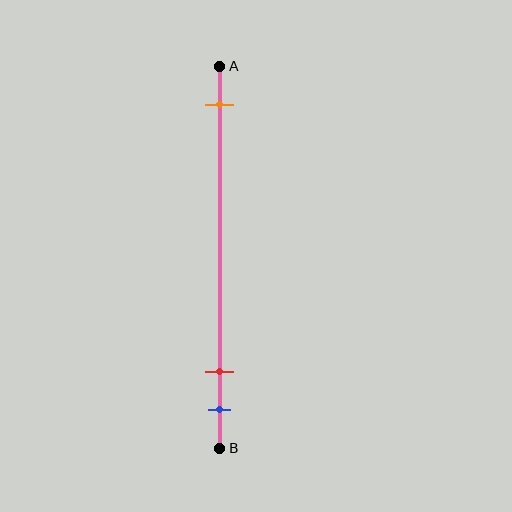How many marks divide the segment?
There are 3 marks dividing the segment.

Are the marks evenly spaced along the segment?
No, the marks are not evenly spaced.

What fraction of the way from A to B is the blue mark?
The blue mark is approximately 90% (0.9) of the way from A to B.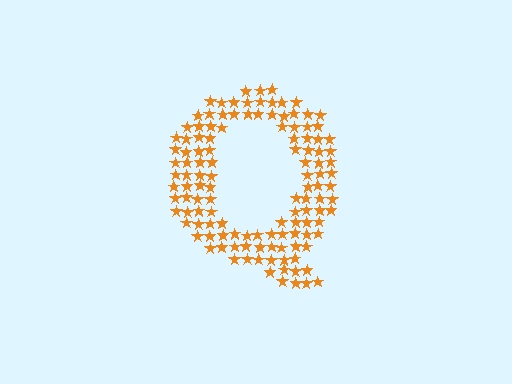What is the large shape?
The large shape is the letter Q.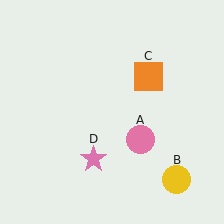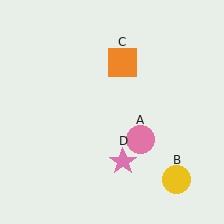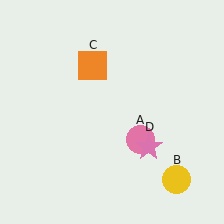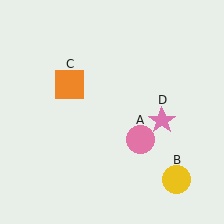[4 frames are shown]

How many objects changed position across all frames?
2 objects changed position: orange square (object C), pink star (object D).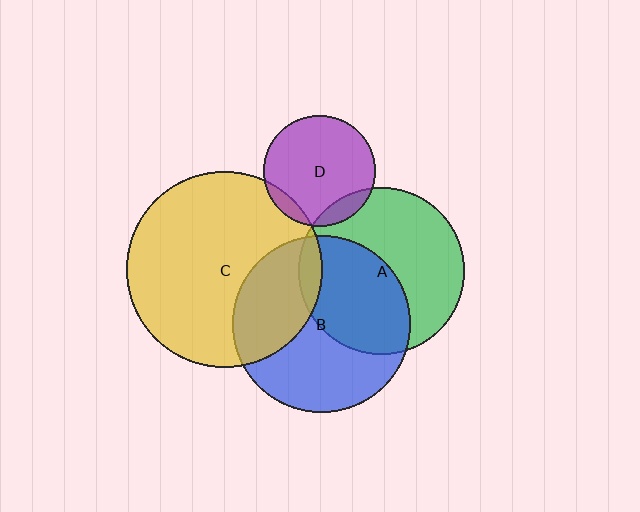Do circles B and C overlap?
Yes.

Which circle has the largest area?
Circle C (yellow).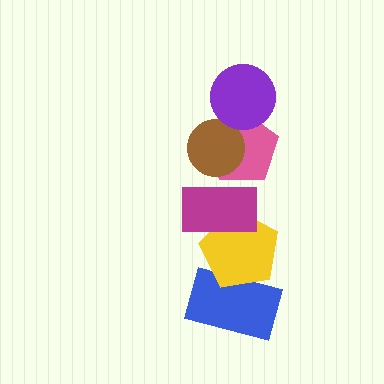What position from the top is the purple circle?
The purple circle is 1st from the top.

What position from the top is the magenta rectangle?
The magenta rectangle is 4th from the top.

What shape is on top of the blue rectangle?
The yellow pentagon is on top of the blue rectangle.